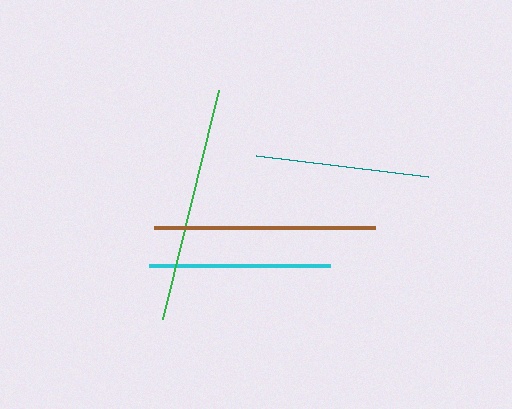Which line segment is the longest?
The green line is the longest at approximately 236 pixels.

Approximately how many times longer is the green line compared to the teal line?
The green line is approximately 1.4 times the length of the teal line.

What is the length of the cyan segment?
The cyan segment is approximately 180 pixels long.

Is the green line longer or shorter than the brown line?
The green line is longer than the brown line.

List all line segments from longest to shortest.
From longest to shortest: green, brown, cyan, teal.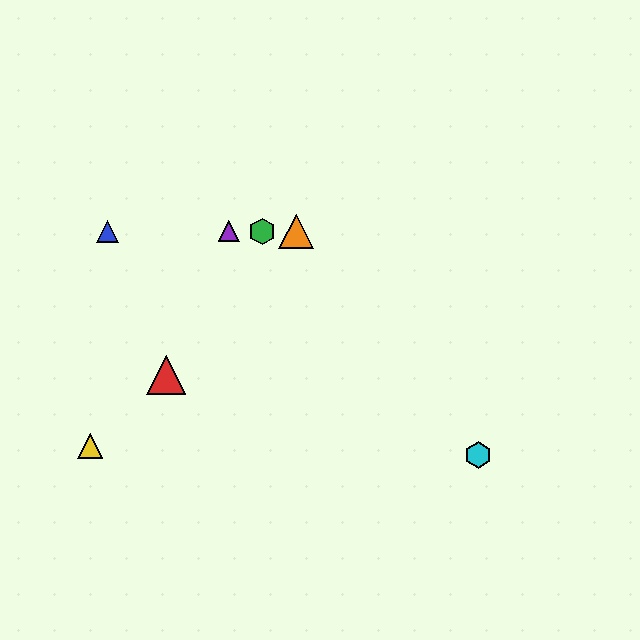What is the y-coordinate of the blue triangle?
The blue triangle is at y≈231.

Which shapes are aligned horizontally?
The blue triangle, the green hexagon, the purple triangle, the orange triangle are aligned horizontally.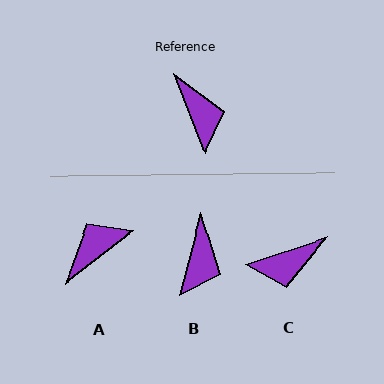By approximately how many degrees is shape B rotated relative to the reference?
Approximately 36 degrees clockwise.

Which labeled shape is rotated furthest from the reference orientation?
A, about 107 degrees away.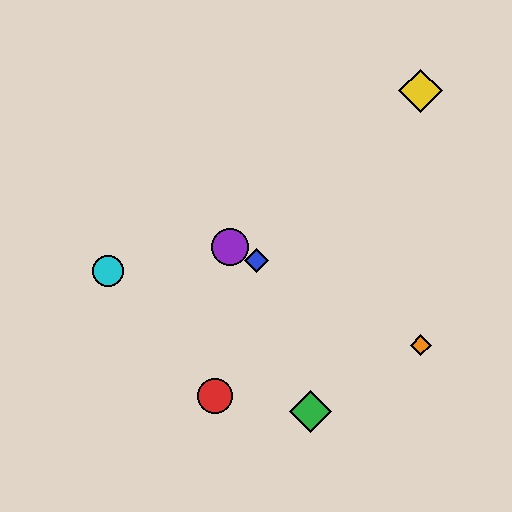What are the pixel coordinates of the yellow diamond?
The yellow diamond is at (421, 91).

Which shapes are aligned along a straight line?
The blue diamond, the purple circle, the orange diamond are aligned along a straight line.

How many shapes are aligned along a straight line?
3 shapes (the blue diamond, the purple circle, the orange diamond) are aligned along a straight line.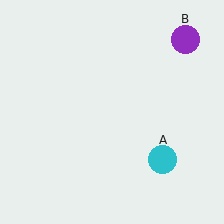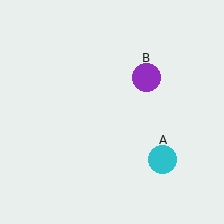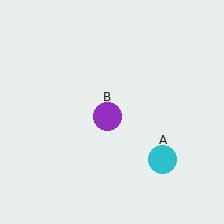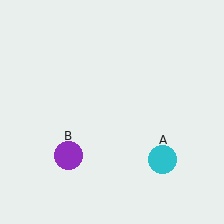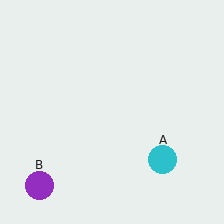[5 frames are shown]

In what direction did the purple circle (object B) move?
The purple circle (object B) moved down and to the left.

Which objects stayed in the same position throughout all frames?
Cyan circle (object A) remained stationary.